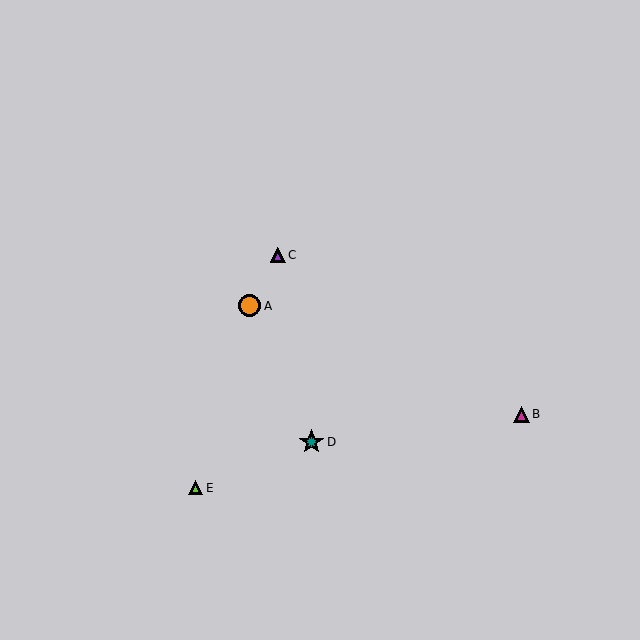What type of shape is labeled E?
Shape E is a lime triangle.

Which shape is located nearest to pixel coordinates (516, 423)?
The magenta triangle (labeled B) at (521, 414) is nearest to that location.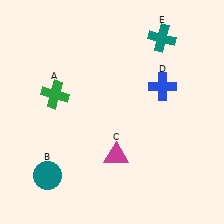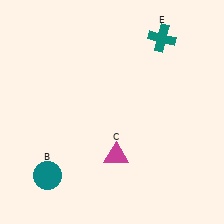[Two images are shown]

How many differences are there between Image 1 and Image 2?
There are 2 differences between the two images.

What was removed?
The blue cross (D), the green cross (A) were removed in Image 2.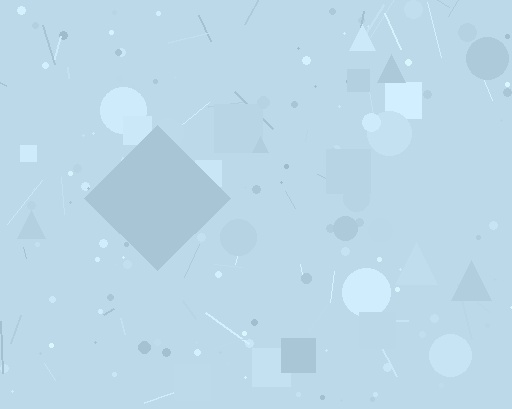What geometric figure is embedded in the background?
A diamond is embedded in the background.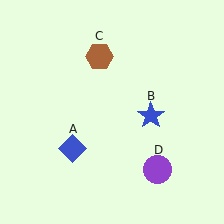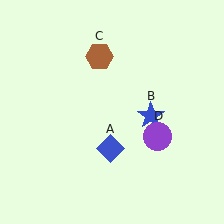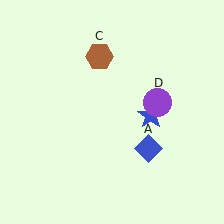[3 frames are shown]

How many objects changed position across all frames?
2 objects changed position: blue diamond (object A), purple circle (object D).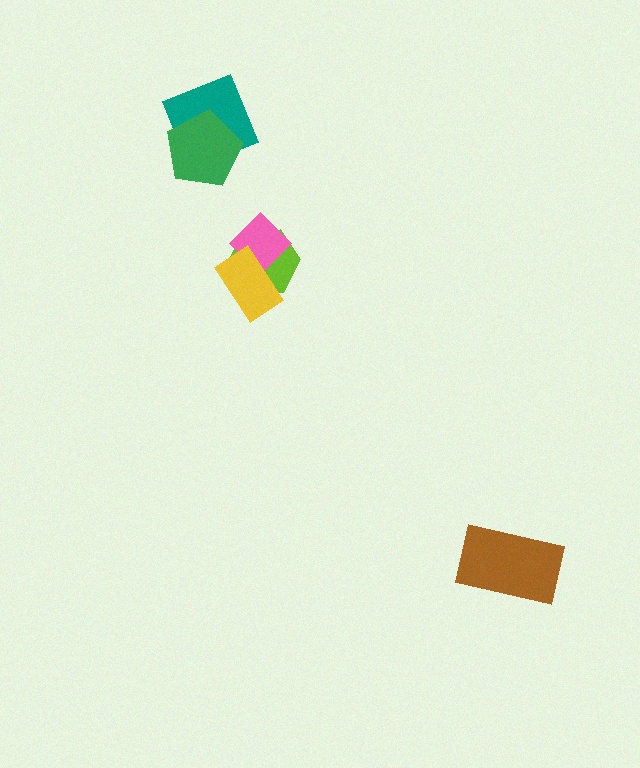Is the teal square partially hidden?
Yes, it is partially covered by another shape.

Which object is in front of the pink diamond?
The yellow rectangle is in front of the pink diamond.